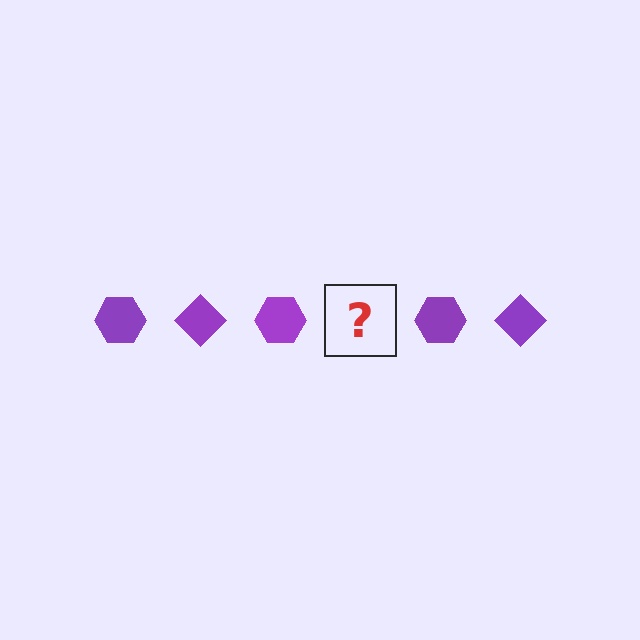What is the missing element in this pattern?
The missing element is a purple diamond.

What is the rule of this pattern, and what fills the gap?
The rule is that the pattern cycles through hexagon, diamond shapes in purple. The gap should be filled with a purple diamond.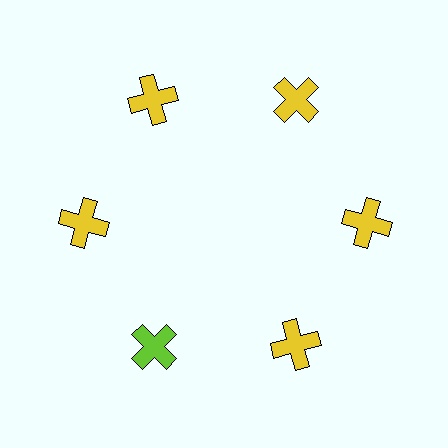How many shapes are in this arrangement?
There are 6 shapes arranged in a ring pattern.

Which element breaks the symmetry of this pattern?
The lime cross at roughly the 7 o'clock position breaks the symmetry. All other shapes are yellow crosses.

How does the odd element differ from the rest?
It has a different color: lime instead of yellow.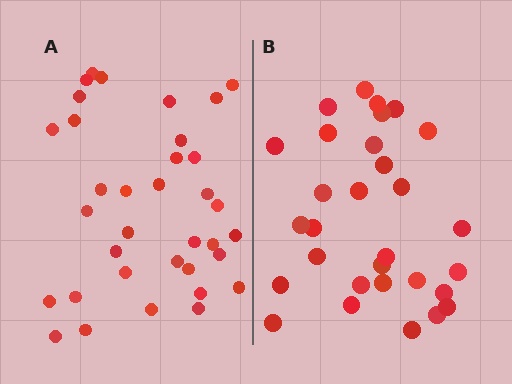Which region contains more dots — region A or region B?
Region A (the left region) has more dots.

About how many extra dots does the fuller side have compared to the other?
Region A has about 5 more dots than region B.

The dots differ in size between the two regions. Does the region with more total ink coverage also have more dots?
No. Region B has more total ink coverage because its dots are larger, but region A actually contains more individual dots. Total area can be misleading — the number of items is what matters here.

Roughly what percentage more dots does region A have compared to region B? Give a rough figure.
About 15% more.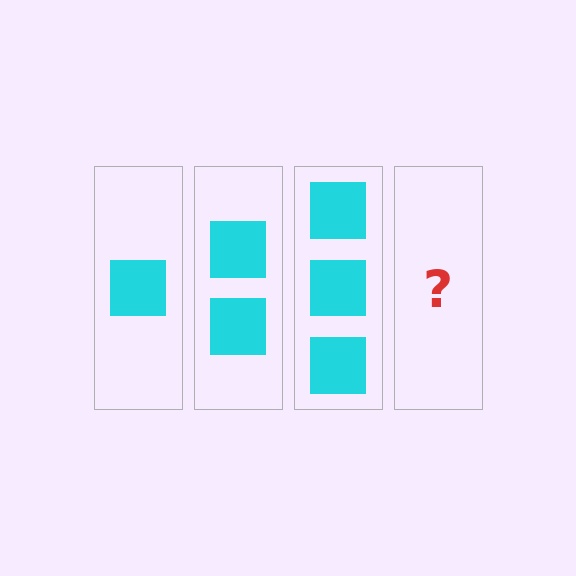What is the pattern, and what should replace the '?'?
The pattern is that each step adds one more square. The '?' should be 4 squares.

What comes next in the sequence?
The next element should be 4 squares.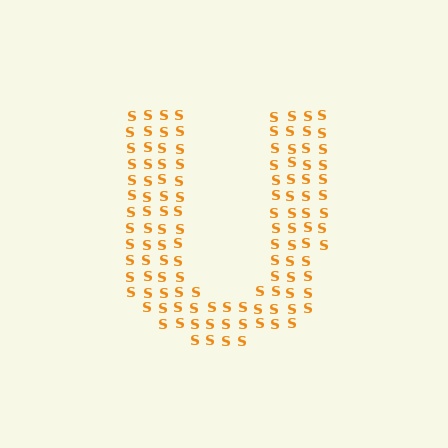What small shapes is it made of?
It is made of small letter S's.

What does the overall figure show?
The overall figure shows the letter U.